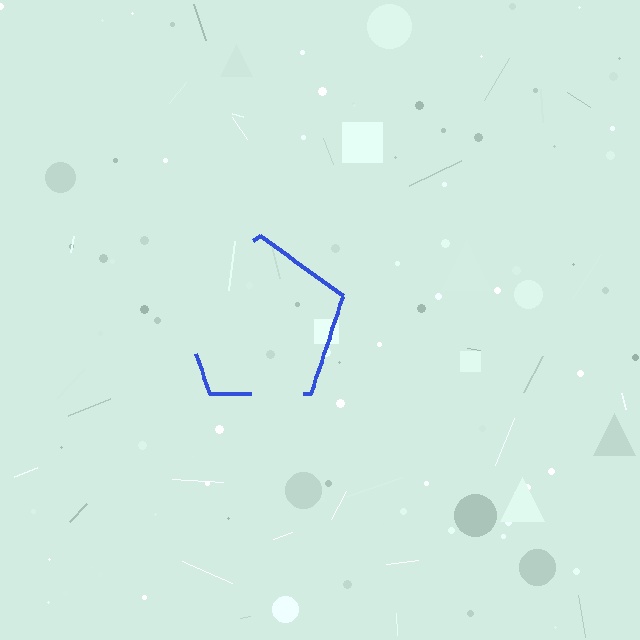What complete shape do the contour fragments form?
The contour fragments form a pentagon.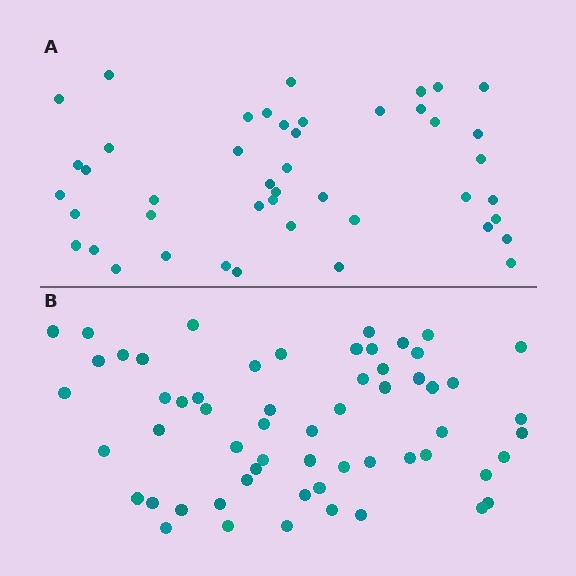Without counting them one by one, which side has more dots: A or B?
Region B (the bottom region) has more dots.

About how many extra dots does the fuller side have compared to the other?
Region B has approximately 15 more dots than region A.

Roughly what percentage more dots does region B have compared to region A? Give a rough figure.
About 30% more.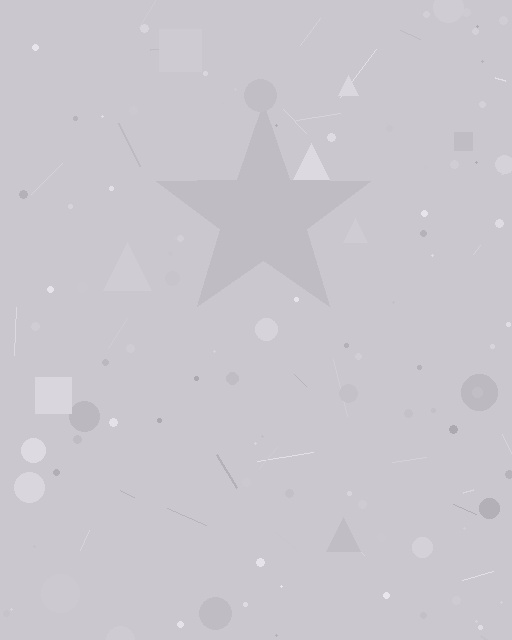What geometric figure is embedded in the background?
A star is embedded in the background.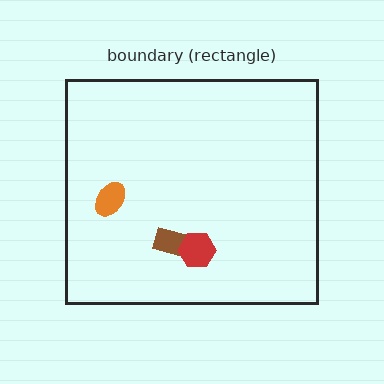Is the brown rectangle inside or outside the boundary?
Inside.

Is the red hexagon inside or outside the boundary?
Inside.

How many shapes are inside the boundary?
3 inside, 0 outside.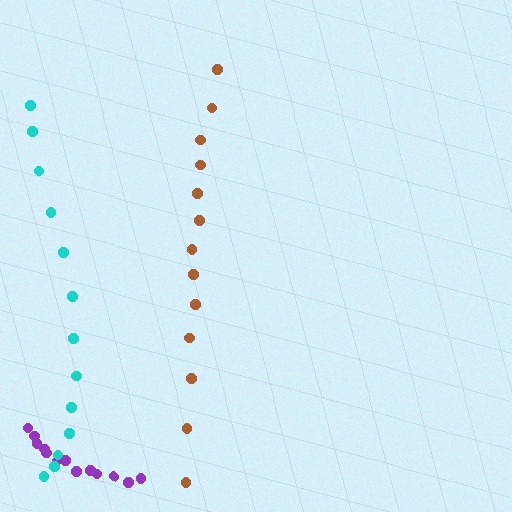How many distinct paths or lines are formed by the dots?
There are 3 distinct paths.